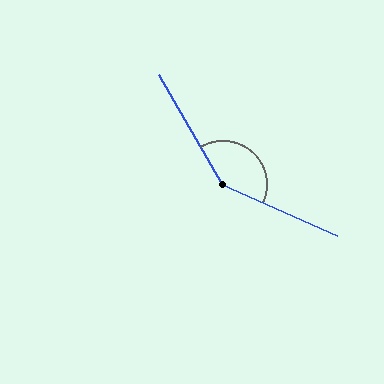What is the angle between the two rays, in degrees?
Approximately 144 degrees.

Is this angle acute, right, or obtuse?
It is obtuse.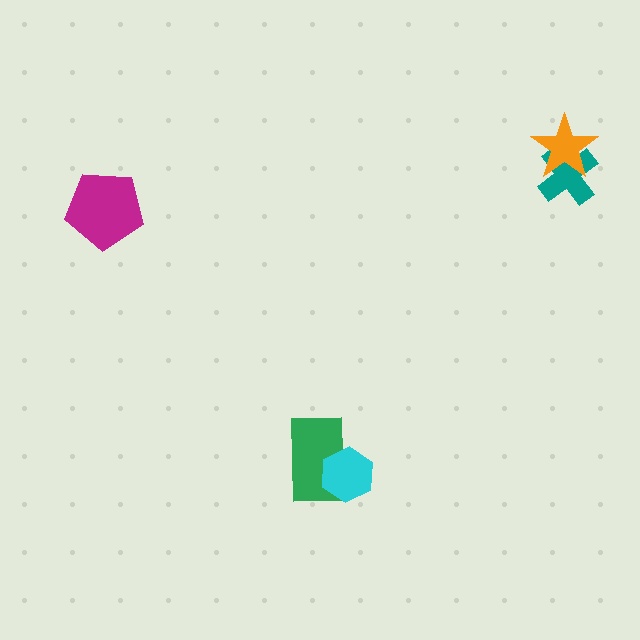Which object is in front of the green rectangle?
The cyan hexagon is in front of the green rectangle.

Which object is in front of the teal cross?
The orange star is in front of the teal cross.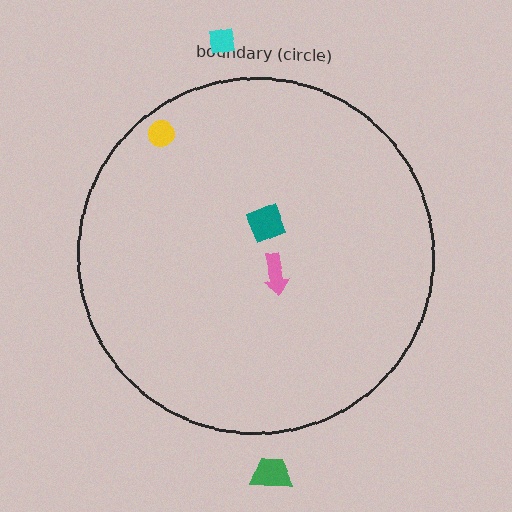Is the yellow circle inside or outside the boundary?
Inside.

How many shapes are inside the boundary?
3 inside, 2 outside.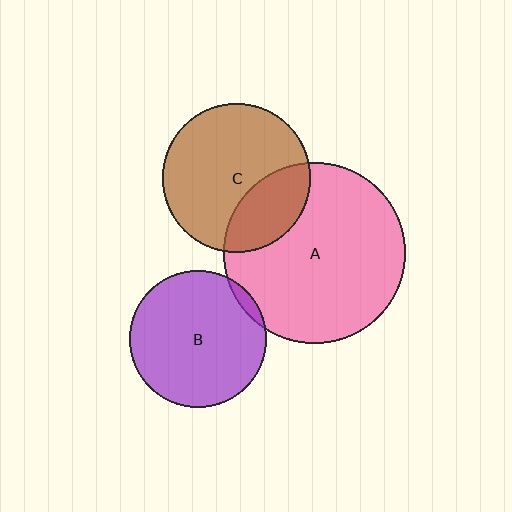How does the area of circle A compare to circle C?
Approximately 1.5 times.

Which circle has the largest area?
Circle A (pink).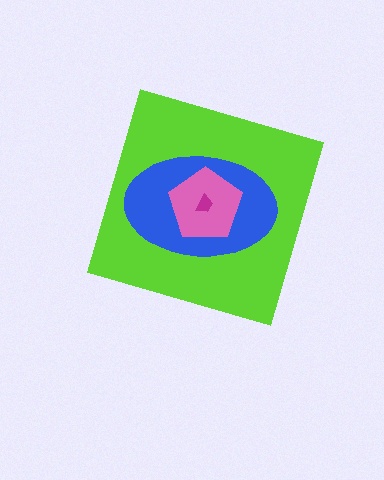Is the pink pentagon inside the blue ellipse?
Yes.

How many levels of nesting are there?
4.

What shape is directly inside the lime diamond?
The blue ellipse.